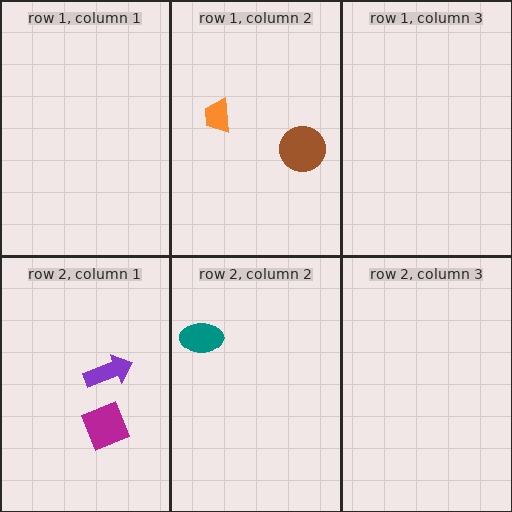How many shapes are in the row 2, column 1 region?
2.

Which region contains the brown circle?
The row 1, column 2 region.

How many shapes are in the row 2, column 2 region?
1.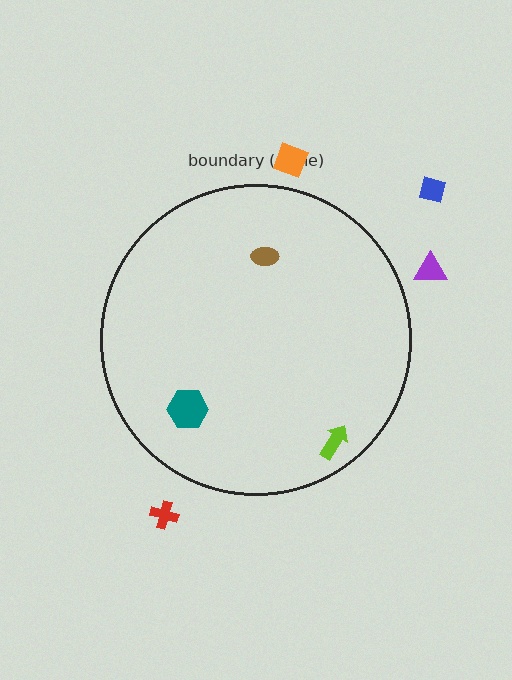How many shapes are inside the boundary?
3 inside, 4 outside.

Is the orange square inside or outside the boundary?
Outside.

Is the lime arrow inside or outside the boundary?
Inside.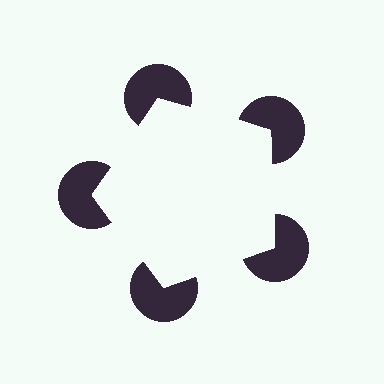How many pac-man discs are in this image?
There are 5 — one at each vertex of the illusory pentagon.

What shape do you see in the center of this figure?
An illusory pentagon — its edges are inferred from the aligned wedge cuts in the pac-man discs, not physically drawn.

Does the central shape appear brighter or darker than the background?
It typically appears slightly brighter than the background, even though no actual brightness change is drawn.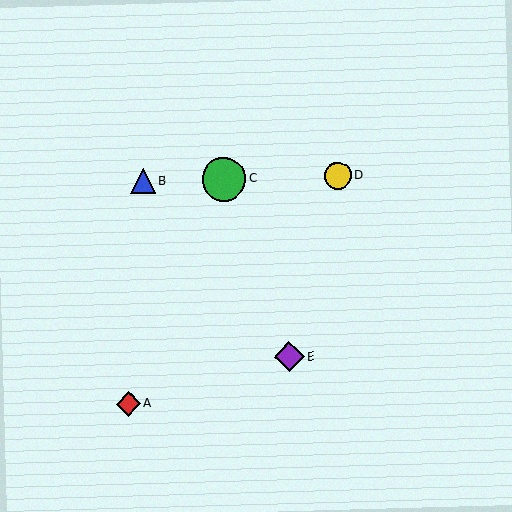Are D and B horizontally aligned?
Yes, both are at y≈176.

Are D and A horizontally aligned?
No, D is at y≈176 and A is at y≈404.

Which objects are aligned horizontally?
Objects B, C, D are aligned horizontally.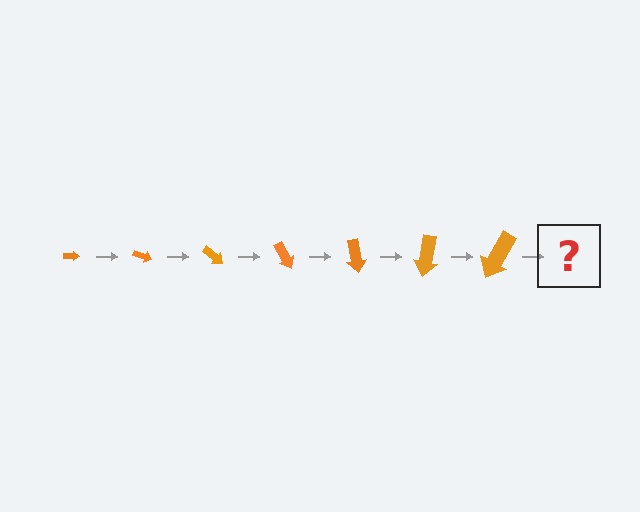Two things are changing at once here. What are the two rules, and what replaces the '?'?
The two rules are that the arrow grows larger each step and it rotates 20 degrees each step. The '?' should be an arrow, larger than the previous one and rotated 140 degrees from the start.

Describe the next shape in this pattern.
It should be an arrow, larger than the previous one and rotated 140 degrees from the start.